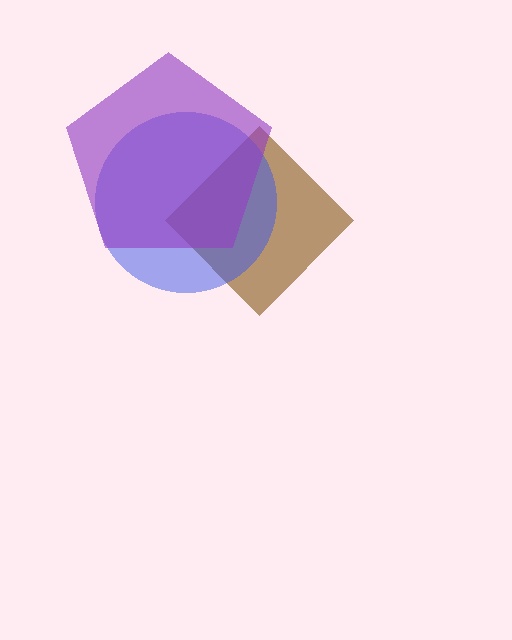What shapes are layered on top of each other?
The layered shapes are: a brown diamond, a blue circle, a purple pentagon.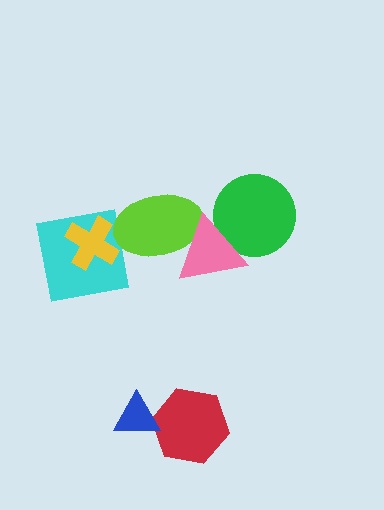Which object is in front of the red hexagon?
The blue triangle is in front of the red hexagon.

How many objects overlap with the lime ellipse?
1 object overlaps with the lime ellipse.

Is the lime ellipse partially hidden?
Yes, it is partially covered by another shape.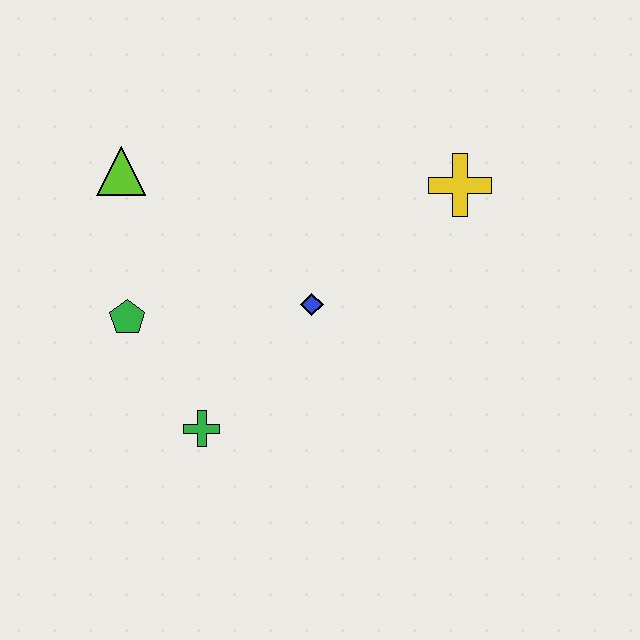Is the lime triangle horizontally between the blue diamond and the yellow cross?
No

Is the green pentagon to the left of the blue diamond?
Yes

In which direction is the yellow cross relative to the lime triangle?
The yellow cross is to the right of the lime triangle.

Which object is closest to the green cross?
The green pentagon is closest to the green cross.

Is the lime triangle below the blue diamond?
No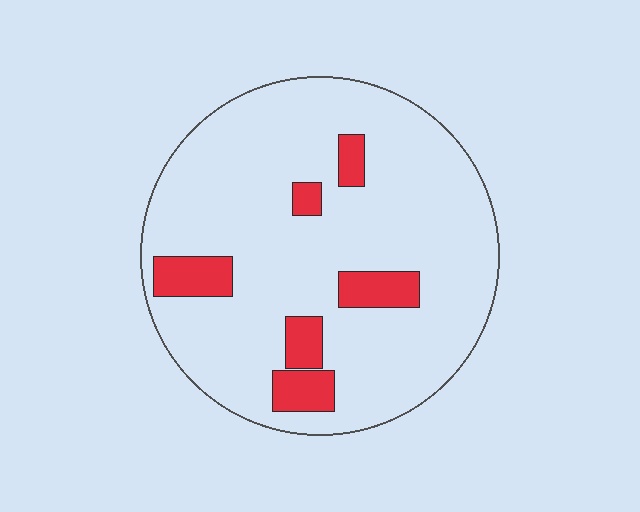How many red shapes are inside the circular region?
6.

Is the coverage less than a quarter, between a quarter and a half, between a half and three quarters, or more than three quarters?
Less than a quarter.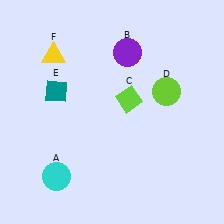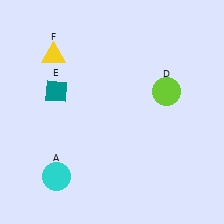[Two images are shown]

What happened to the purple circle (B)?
The purple circle (B) was removed in Image 2. It was in the top-right area of Image 1.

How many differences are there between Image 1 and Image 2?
There are 2 differences between the two images.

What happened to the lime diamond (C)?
The lime diamond (C) was removed in Image 2. It was in the top-right area of Image 1.